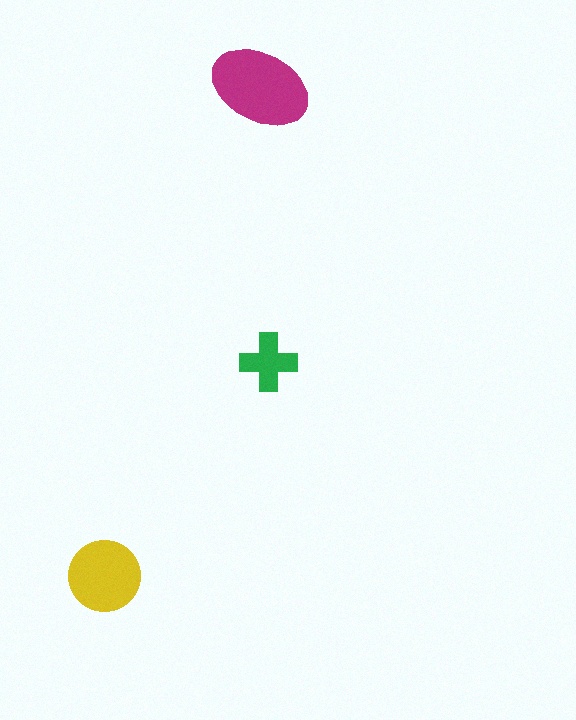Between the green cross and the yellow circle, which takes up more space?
The yellow circle.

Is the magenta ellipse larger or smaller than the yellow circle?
Larger.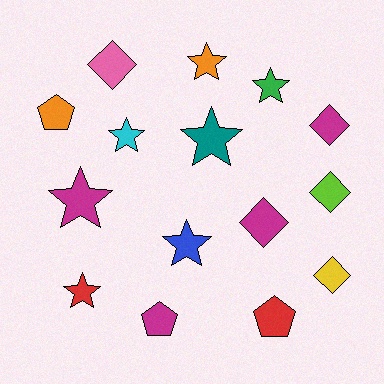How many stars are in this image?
There are 7 stars.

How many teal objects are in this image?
There is 1 teal object.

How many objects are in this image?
There are 15 objects.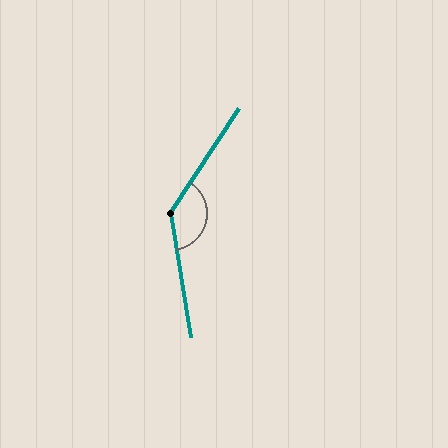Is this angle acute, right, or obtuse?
It is obtuse.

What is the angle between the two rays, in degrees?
Approximately 138 degrees.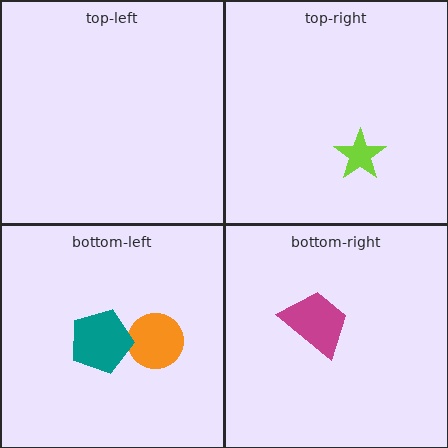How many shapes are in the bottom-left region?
2.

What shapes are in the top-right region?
The lime star.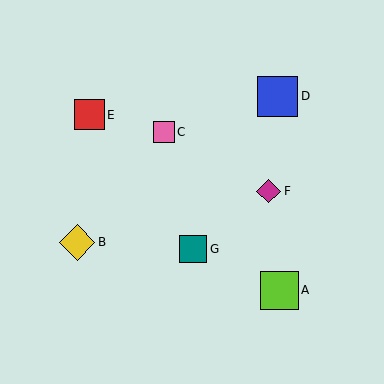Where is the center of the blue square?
The center of the blue square is at (278, 96).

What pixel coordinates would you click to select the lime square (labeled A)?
Click at (279, 290) to select the lime square A.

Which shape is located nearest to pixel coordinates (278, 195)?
The magenta diamond (labeled F) at (269, 191) is nearest to that location.